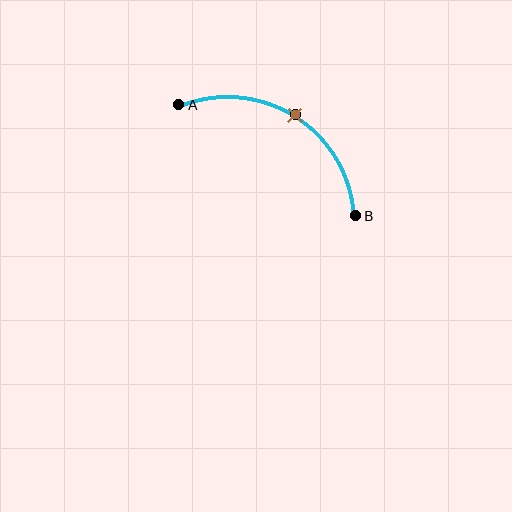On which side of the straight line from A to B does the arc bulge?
The arc bulges above the straight line connecting A and B.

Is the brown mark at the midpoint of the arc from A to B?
Yes. The brown mark lies on the arc at equal arc-length from both A and B — it is the arc midpoint.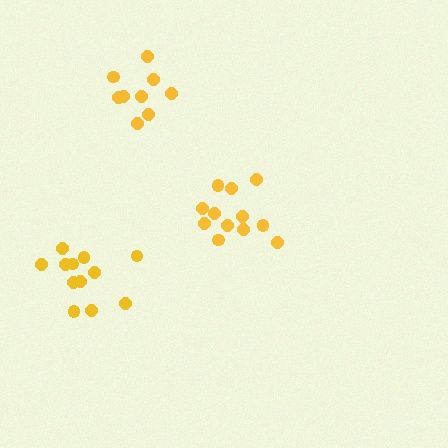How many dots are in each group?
Group 1: 9 dots, Group 2: 12 dots, Group 3: 12 dots (33 total).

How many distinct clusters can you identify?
There are 3 distinct clusters.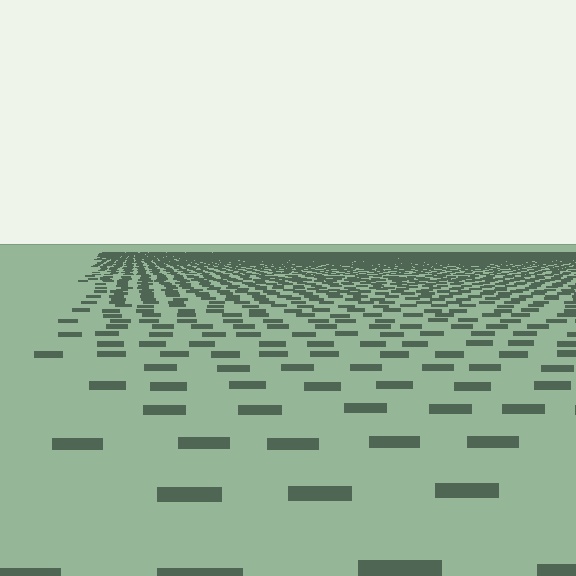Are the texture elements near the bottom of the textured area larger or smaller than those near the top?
Larger. Near the bottom, elements are closer to the viewer and appear at a bigger on-screen size.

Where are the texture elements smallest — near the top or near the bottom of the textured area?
Near the top.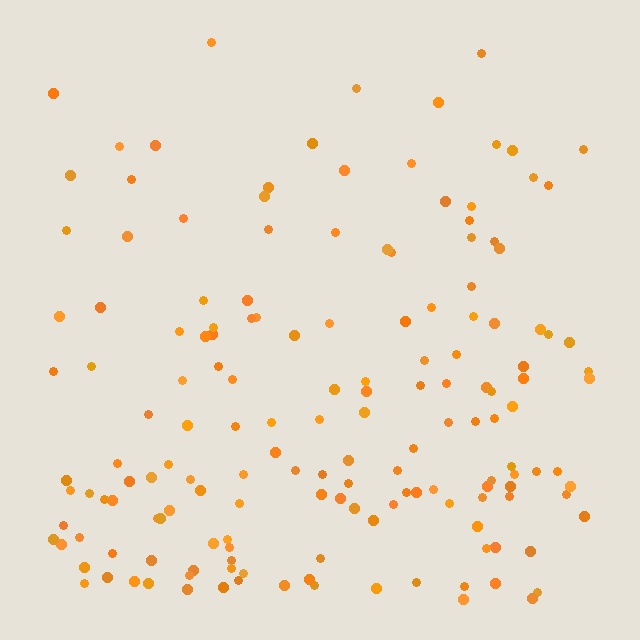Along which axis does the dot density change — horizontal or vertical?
Vertical.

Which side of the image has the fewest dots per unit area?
The top.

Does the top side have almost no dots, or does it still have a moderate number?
Still a moderate number, just noticeably fewer than the bottom.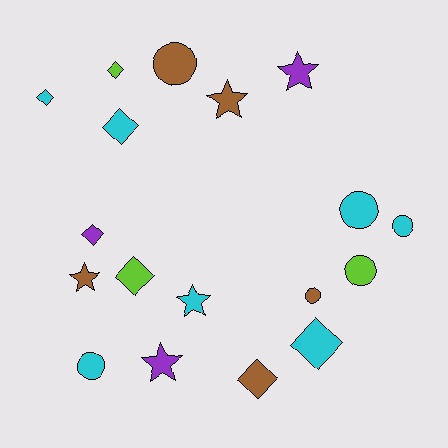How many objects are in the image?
There are 18 objects.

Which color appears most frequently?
Cyan, with 7 objects.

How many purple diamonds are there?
There is 1 purple diamond.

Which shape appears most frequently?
Diamond, with 7 objects.